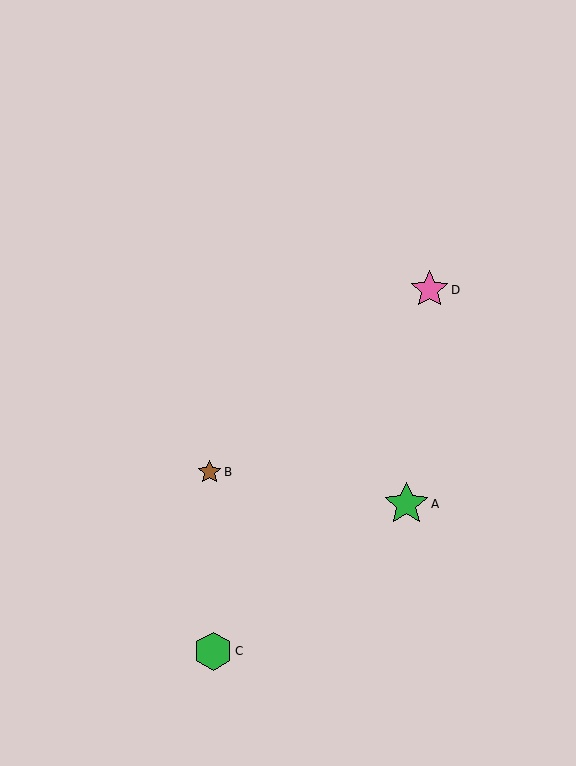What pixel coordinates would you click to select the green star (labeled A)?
Click at (406, 504) to select the green star A.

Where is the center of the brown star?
The center of the brown star is at (210, 472).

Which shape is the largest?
The green star (labeled A) is the largest.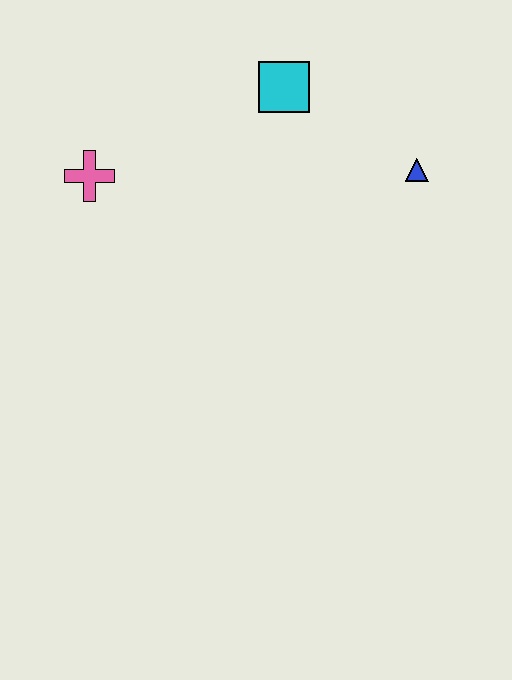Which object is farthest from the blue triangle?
The pink cross is farthest from the blue triangle.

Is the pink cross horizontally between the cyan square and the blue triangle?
No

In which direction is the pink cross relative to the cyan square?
The pink cross is to the left of the cyan square.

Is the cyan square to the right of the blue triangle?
No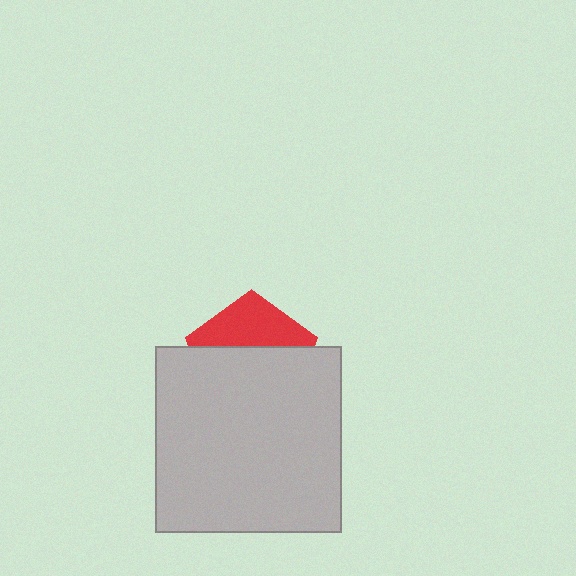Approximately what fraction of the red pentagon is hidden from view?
Roughly 63% of the red pentagon is hidden behind the light gray square.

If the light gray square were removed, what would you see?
You would see the complete red pentagon.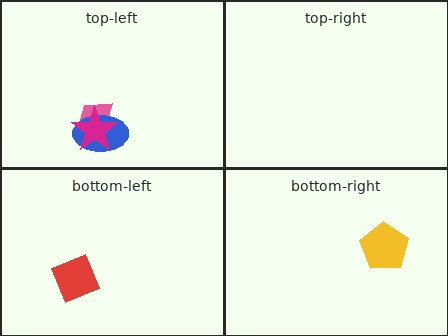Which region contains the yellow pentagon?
The bottom-right region.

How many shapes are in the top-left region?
3.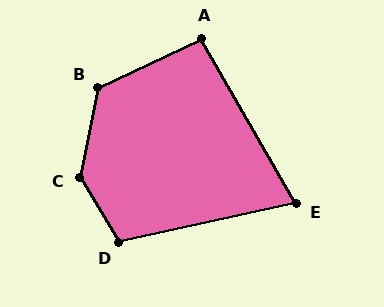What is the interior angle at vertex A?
Approximately 95 degrees (approximately right).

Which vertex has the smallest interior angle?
E, at approximately 73 degrees.